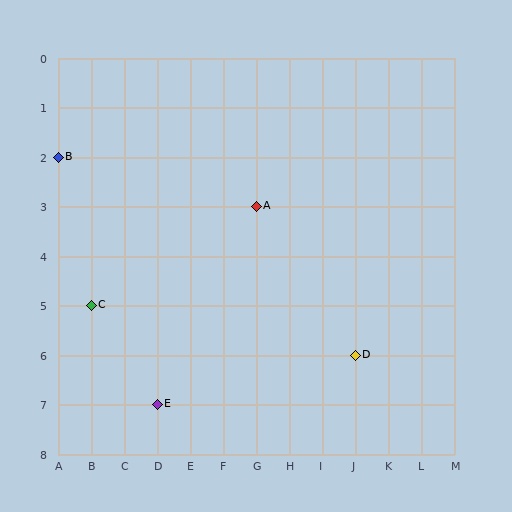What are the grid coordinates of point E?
Point E is at grid coordinates (D, 7).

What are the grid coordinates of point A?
Point A is at grid coordinates (G, 3).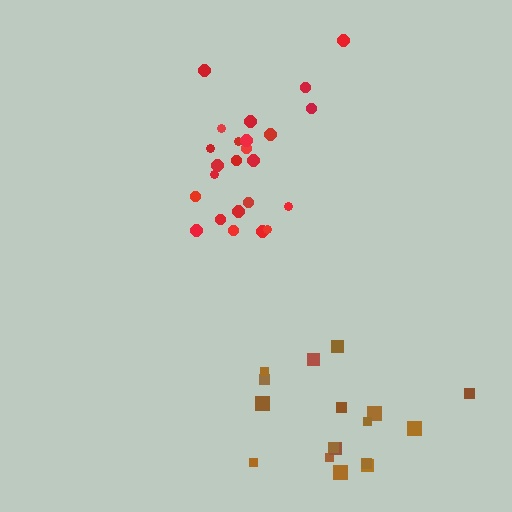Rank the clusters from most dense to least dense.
red, brown.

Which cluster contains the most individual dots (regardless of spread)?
Red (24).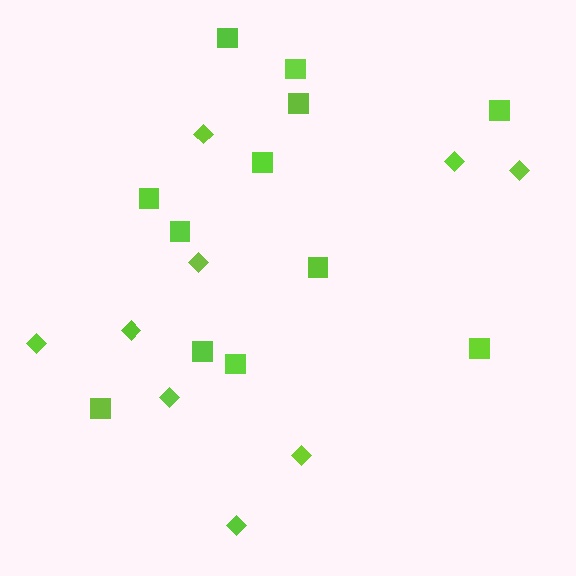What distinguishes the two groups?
There are 2 groups: one group of diamonds (9) and one group of squares (12).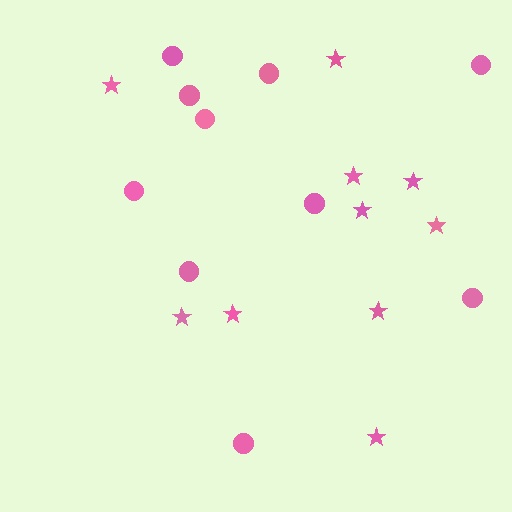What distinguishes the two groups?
There are 2 groups: one group of circles (10) and one group of stars (10).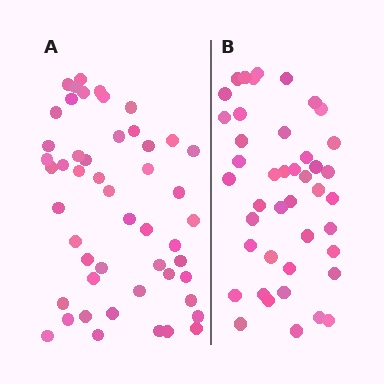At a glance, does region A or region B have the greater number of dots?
Region A (the left region) has more dots.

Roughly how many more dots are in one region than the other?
Region A has roughly 8 or so more dots than region B.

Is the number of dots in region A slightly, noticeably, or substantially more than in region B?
Region A has only slightly more — the two regions are fairly close. The ratio is roughly 1.2 to 1.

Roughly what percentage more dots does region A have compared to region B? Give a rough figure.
About 15% more.